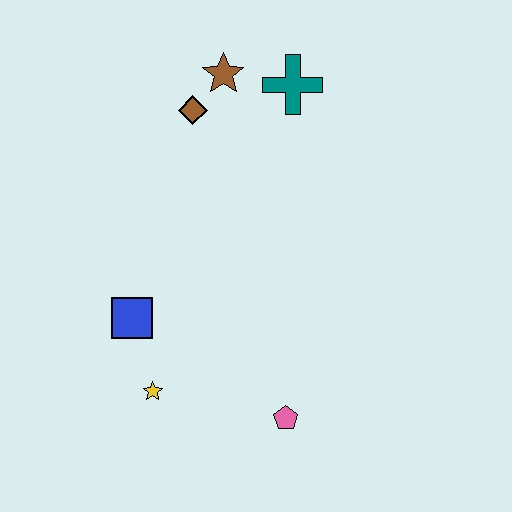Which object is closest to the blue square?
The yellow star is closest to the blue square.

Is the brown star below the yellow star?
No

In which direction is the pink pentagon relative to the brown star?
The pink pentagon is below the brown star.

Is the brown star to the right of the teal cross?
No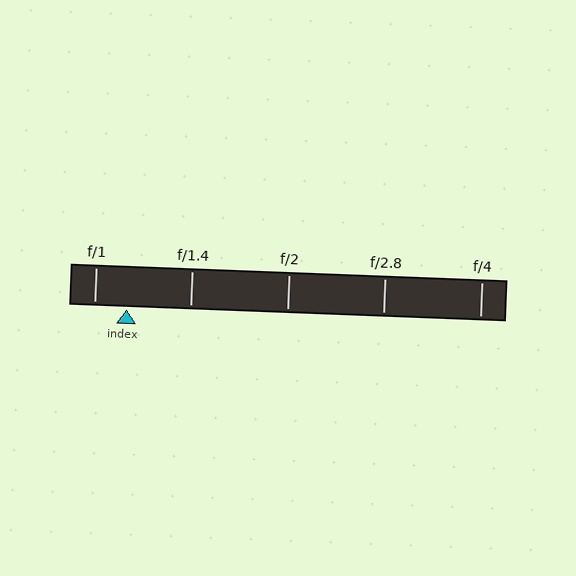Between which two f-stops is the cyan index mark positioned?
The index mark is between f/1 and f/1.4.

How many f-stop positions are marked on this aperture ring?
There are 5 f-stop positions marked.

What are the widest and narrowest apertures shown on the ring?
The widest aperture shown is f/1 and the narrowest is f/4.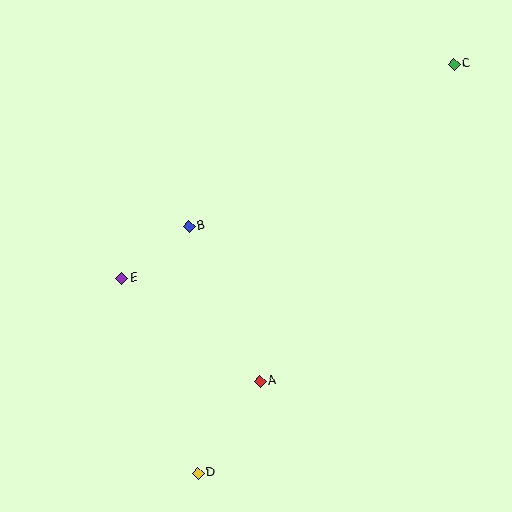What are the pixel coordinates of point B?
Point B is at (189, 226).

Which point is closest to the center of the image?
Point B at (189, 226) is closest to the center.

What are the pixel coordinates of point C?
Point C is at (454, 64).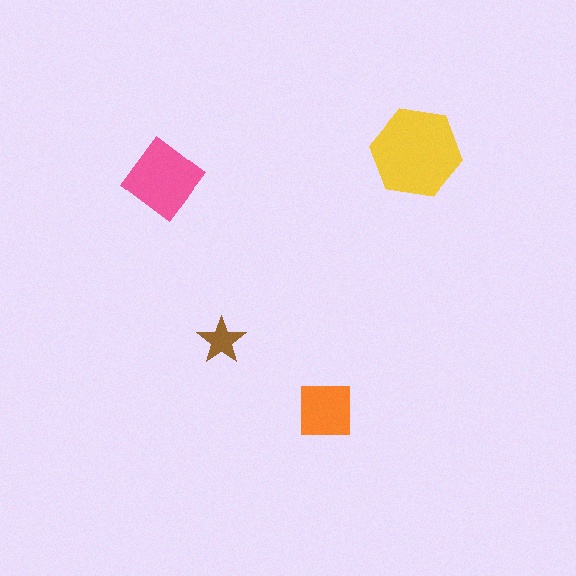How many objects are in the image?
There are 4 objects in the image.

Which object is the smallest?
The brown star.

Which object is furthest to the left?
The pink diamond is leftmost.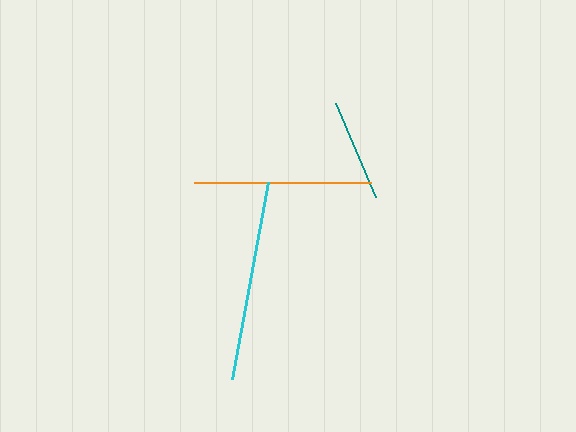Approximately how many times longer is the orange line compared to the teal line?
The orange line is approximately 1.7 times the length of the teal line.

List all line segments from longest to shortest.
From longest to shortest: cyan, orange, teal.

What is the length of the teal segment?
The teal segment is approximately 102 pixels long.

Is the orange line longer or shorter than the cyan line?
The cyan line is longer than the orange line.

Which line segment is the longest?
The cyan line is the longest at approximately 200 pixels.